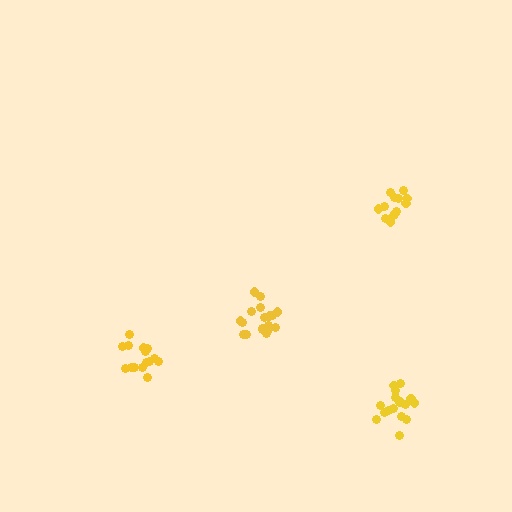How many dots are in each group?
Group 1: 17 dots, Group 2: 18 dots, Group 3: 16 dots, Group 4: 13 dots (64 total).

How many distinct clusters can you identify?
There are 4 distinct clusters.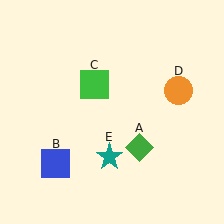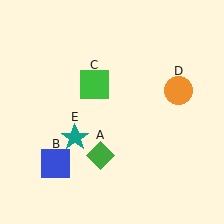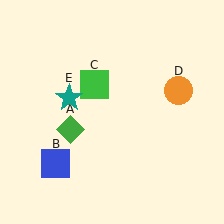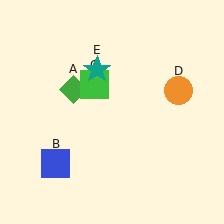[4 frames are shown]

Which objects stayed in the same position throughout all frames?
Blue square (object B) and green square (object C) and orange circle (object D) remained stationary.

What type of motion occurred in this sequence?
The green diamond (object A), teal star (object E) rotated clockwise around the center of the scene.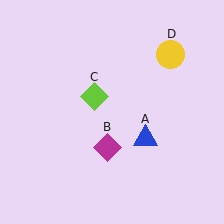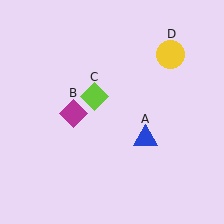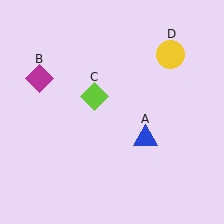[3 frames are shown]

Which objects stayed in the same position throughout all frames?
Blue triangle (object A) and lime diamond (object C) and yellow circle (object D) remained stationary.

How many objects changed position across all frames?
1 object changed position: magenta diamond (object B).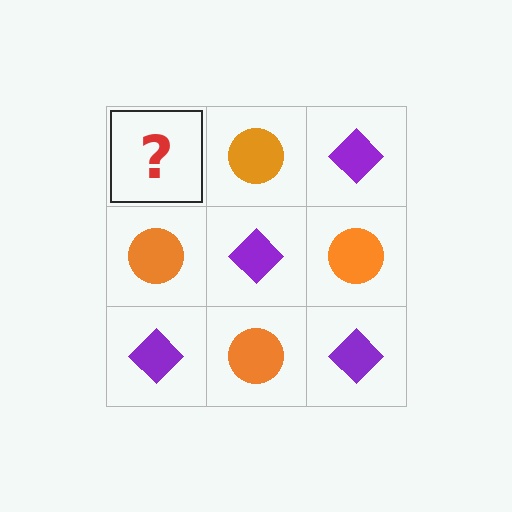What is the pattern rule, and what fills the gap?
The rule is that it alternates purple diamond and orange circle in a checkerboard pattern. The gap should be filled with a purple diamond.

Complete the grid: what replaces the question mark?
The question mark should be replaced with a purple diamond.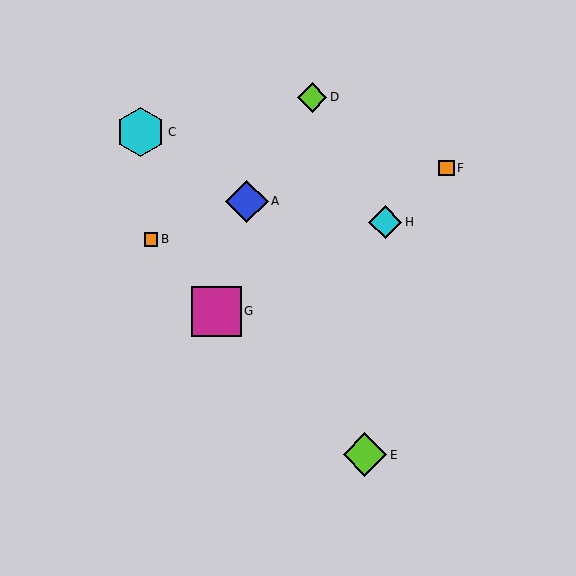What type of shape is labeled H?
Shape H is a cyan diamond.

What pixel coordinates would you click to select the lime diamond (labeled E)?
Click at (365, 455) to select the lime diamond E.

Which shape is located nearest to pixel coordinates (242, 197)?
The blue diamond (labeled A) at (247, 201) is nearest to that location.